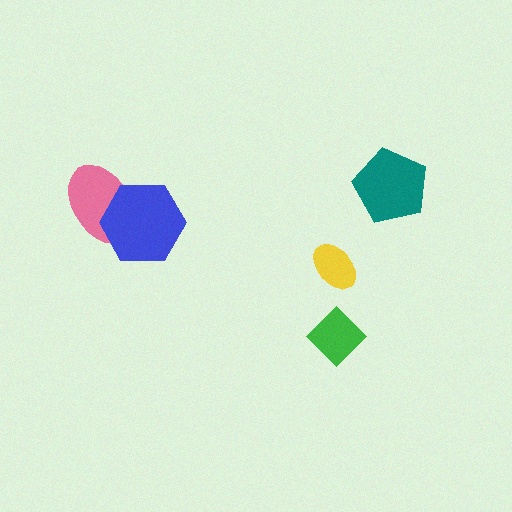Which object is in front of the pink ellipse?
The blue hexagon is in front of the pink ellipse.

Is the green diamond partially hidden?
No, no other shape covers it.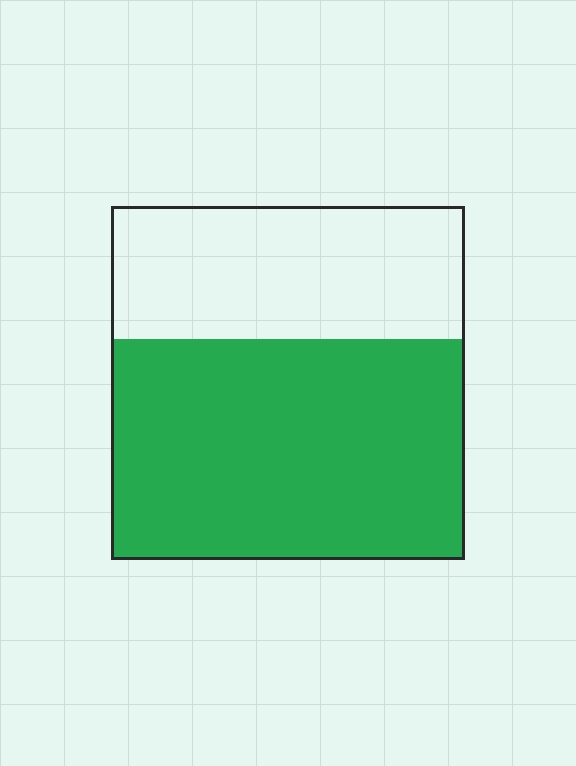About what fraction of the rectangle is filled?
About five eighths (5/8).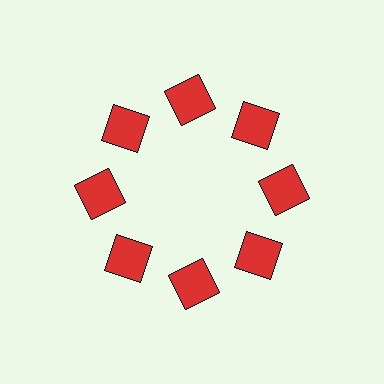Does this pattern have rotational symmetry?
Yes, this pattern has 8-fold rotational symmetry. It looks the same after rotating 45 degrees around the center.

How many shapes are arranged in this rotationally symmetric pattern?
There are 8 shapes, arranged in 8 groups of 1.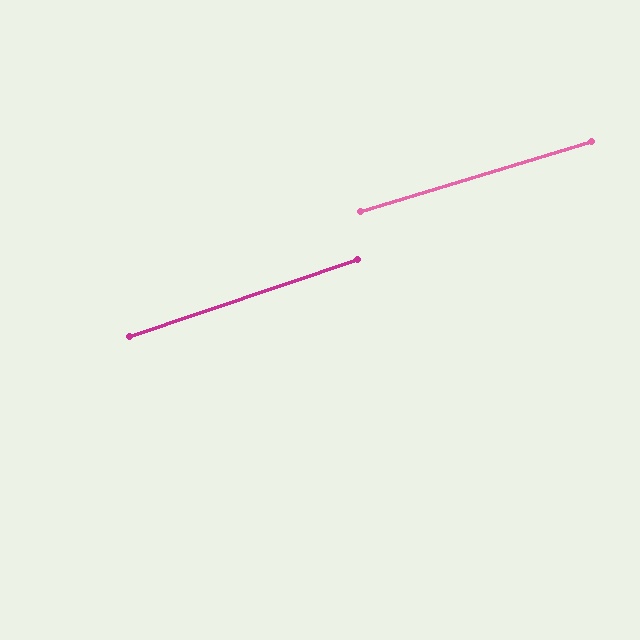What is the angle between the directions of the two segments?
Approximately 2 degrees.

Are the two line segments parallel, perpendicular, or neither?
Parallel — their directions differ by only 1.8°.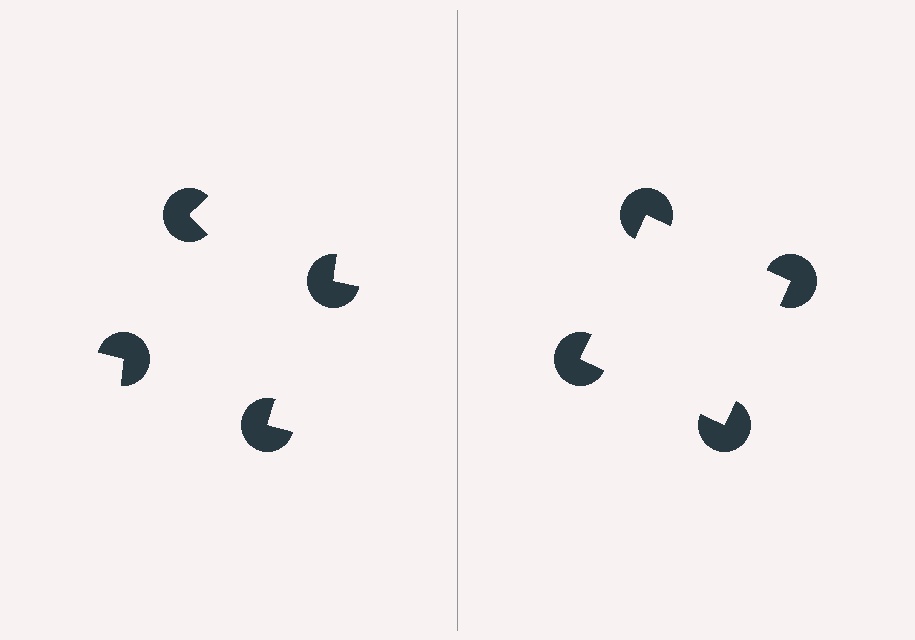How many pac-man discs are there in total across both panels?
8 — 4 on each side.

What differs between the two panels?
The pac-man discs are positioned identically on both sides; only the wedge orientations differ. On the right they align to a square; on the left they are misaligned.